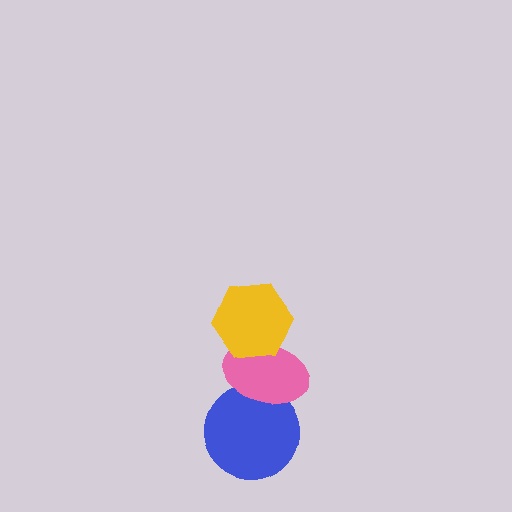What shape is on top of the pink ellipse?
The yellow hexagon is on top of the pink ellipse.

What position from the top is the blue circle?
The blue circle is 3rd from the top.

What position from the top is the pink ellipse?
The pink ellipse is 2nd from the top.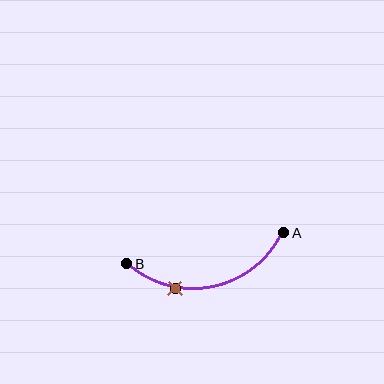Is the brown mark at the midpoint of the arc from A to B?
No. The brown mark lies on the arc but is closer to endpoint B. The arc midpoint would be at the point on the curve equidistant along the arc from both A and B.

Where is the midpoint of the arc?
The arc midpoint is the point on the curve farthest from the straight line joining A and B. It sits below that line.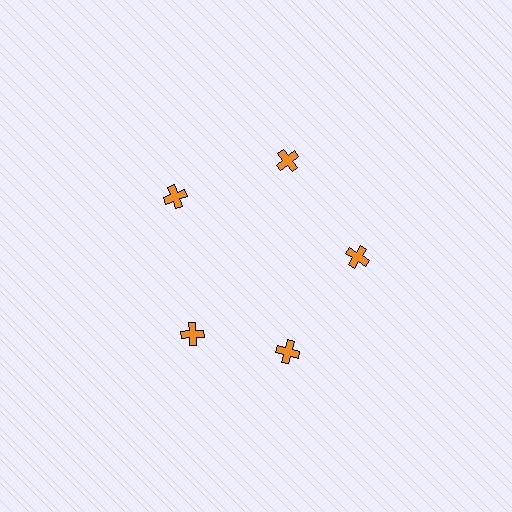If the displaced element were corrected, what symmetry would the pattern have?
It would have 5-fold rotational symmetry — the pattern would map onto itself every 72 degrees.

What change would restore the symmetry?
The symmetry would be restored by rotating it back into even spacing with its neighbors so that all 5 crosses sit at equal angles and equal distance from the center.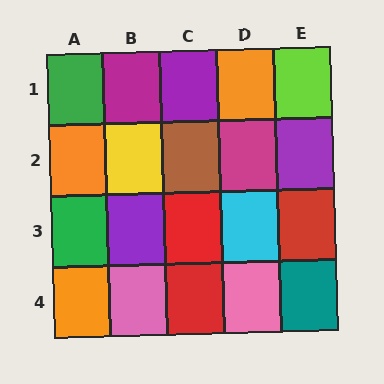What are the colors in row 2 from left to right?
Orange, yellow, brown, magenta, purple.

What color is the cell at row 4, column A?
Orange.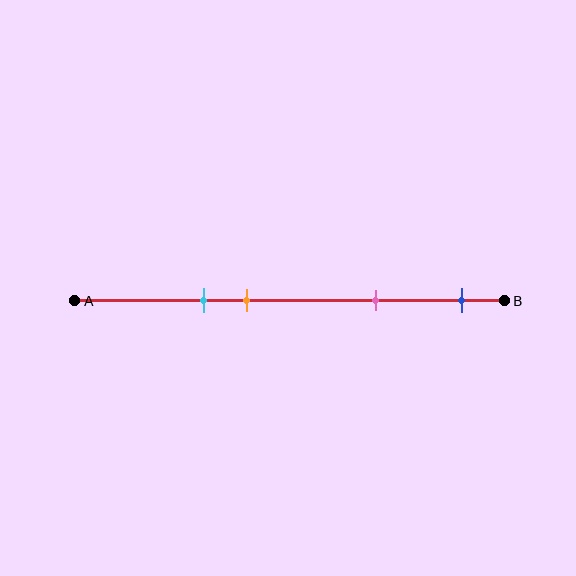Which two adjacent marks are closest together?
The cyan and orange marks are the closest adjacent pair.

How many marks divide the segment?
There are 4 marks dividing the segment.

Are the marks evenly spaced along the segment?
No, the marks are not evenly spaced.